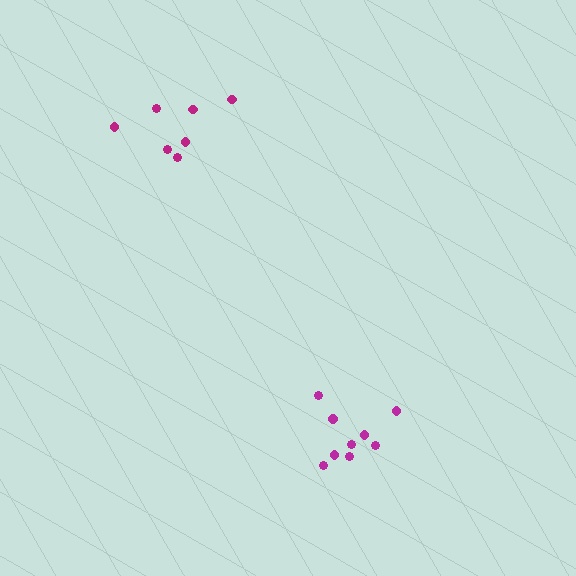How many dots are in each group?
Group 1: 7 dots, Group 2: 9 dots (16 total).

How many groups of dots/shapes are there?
There are 2 groups.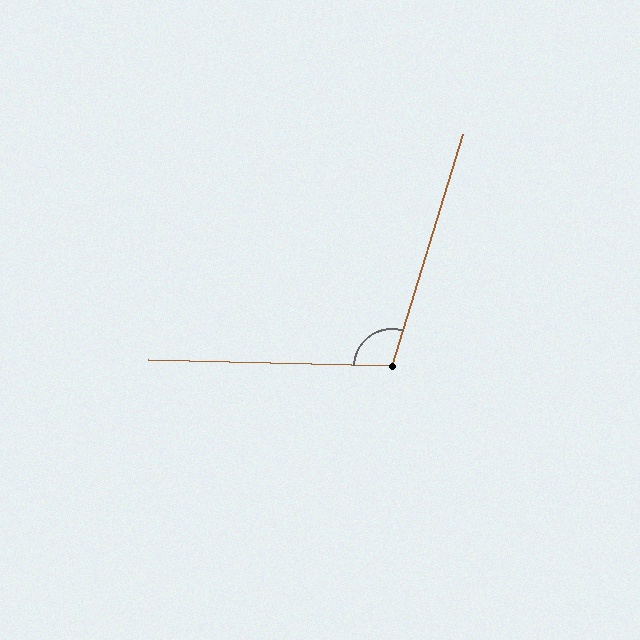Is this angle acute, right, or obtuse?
It is obtuse.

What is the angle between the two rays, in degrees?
Approximately 106 degrees.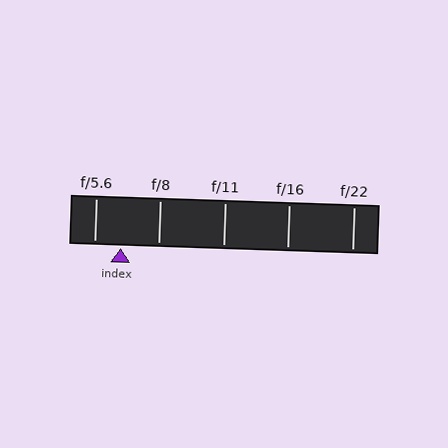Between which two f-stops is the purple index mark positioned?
The index mark is between f/5.6 and f/8.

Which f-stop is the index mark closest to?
The index mark is closest to f/5.6.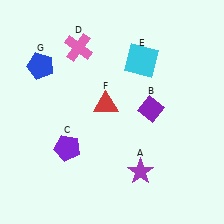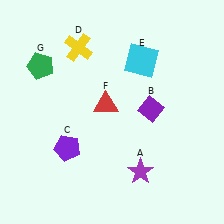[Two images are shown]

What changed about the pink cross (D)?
In Image 1, D is pink. In Image 2, it changed to yellow.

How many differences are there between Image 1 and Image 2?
There are 2 differences between the two images.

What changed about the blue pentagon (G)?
In Image 1, G is blue. In Image 2, it changed to green.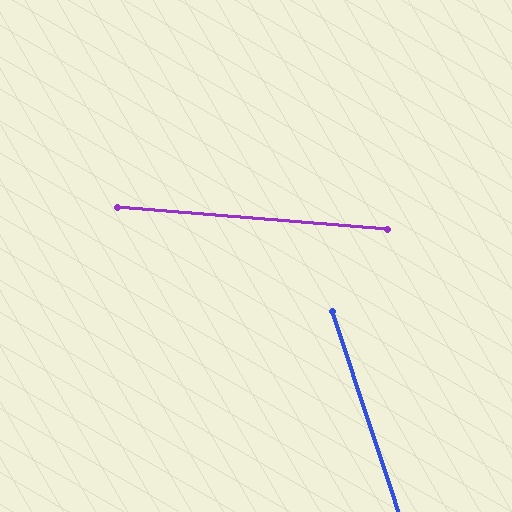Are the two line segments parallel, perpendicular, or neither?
Neither parallel nor perpendicular — they differ by about 67°.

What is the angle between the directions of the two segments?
Approximately 67 degrees.